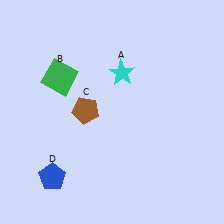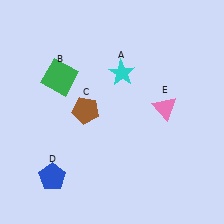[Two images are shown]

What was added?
A pink triangle (E) was added in Image 2.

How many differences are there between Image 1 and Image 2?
There is 1 difference between the two images.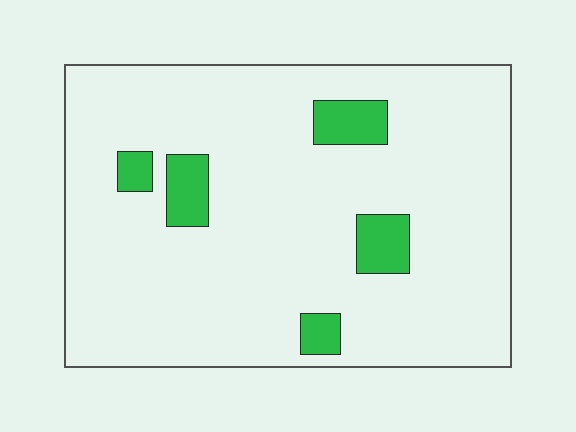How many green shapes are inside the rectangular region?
5.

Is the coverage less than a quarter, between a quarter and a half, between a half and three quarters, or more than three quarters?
Less than a quarter.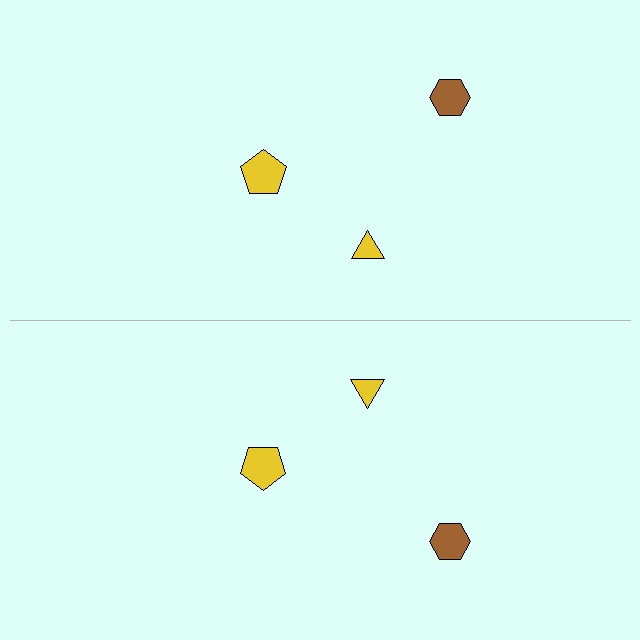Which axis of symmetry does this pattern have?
The pattern has a horizontal axis of symmetry running through the center of the image.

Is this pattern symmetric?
Yes, this pattern has bilateral (reflection) symmetry.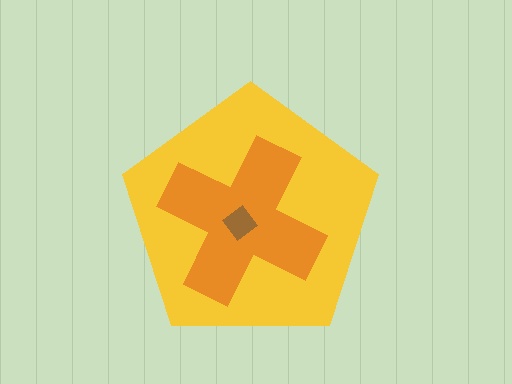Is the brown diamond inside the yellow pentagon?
Yes.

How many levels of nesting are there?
3.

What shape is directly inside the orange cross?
The brown diamond.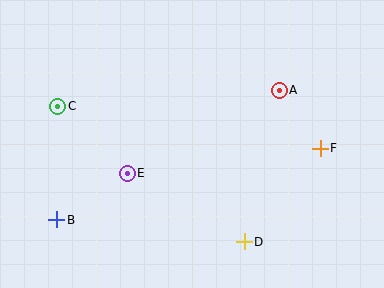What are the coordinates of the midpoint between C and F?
The midpoint between C and F is at (189, 127).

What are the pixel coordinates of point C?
Point C is at (58, 106).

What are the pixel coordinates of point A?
Point A is at (279, 90).